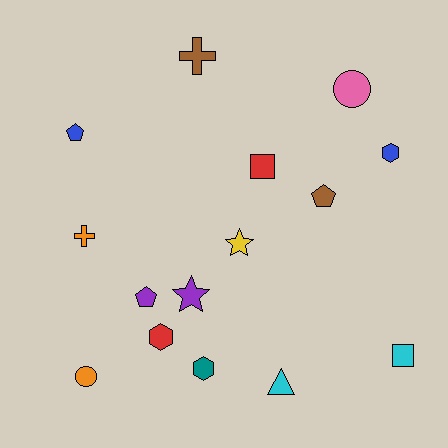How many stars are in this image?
There are 2 stars.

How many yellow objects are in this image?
There is 1 yellow object.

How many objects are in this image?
There are 15 objects.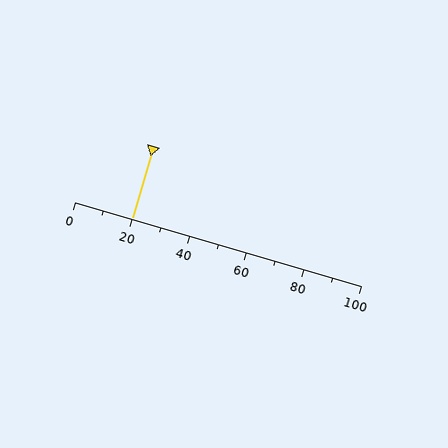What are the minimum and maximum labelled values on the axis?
The axis runs from 0 to 100.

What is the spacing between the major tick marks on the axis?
The major ticks are spaced 20 apart.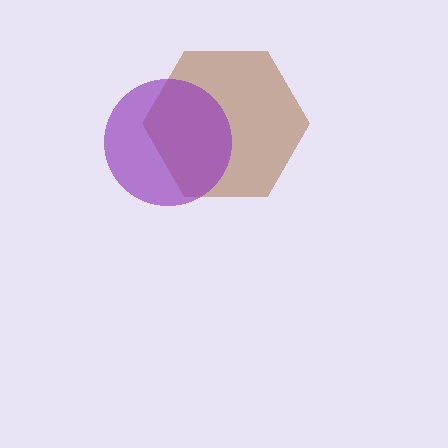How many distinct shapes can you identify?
There are 2 distinct shapes: a brown hexagon, a purple circle.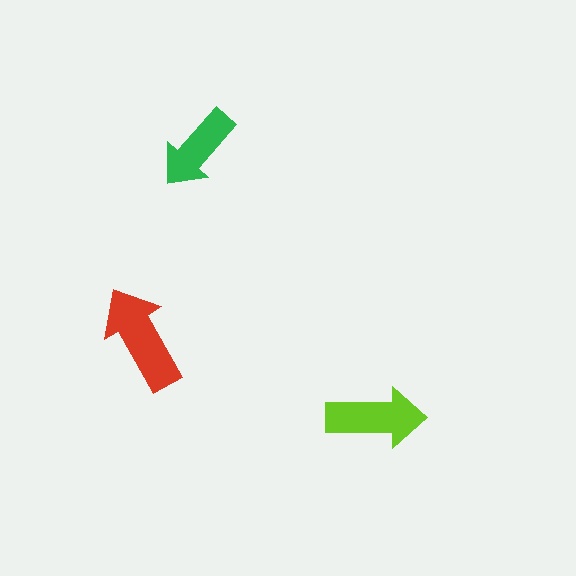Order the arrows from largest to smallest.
the red one, the lime one, the green one.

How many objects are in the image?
There are 3 objects in the image.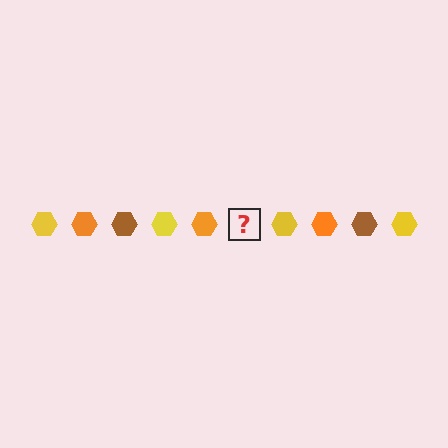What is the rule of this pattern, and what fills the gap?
The rule is that the pattern cycles through yellow, orange, brown hexagons. The gap should be filled with a brown hexagon.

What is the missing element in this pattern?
The missing element is a brown hexagon.